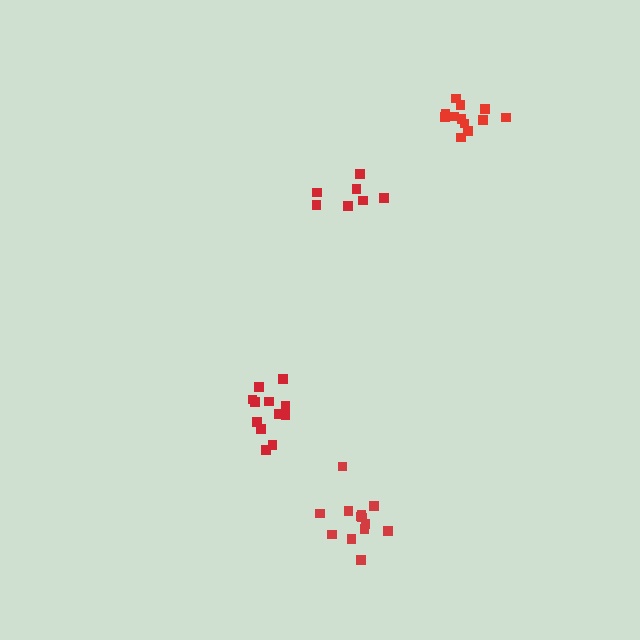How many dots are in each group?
Group 1: 7 dots, Group 2: 12 dots, Group 3: 12 dots, Group 4: 13 dots (44 total).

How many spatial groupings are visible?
There are 4 spatial groupings.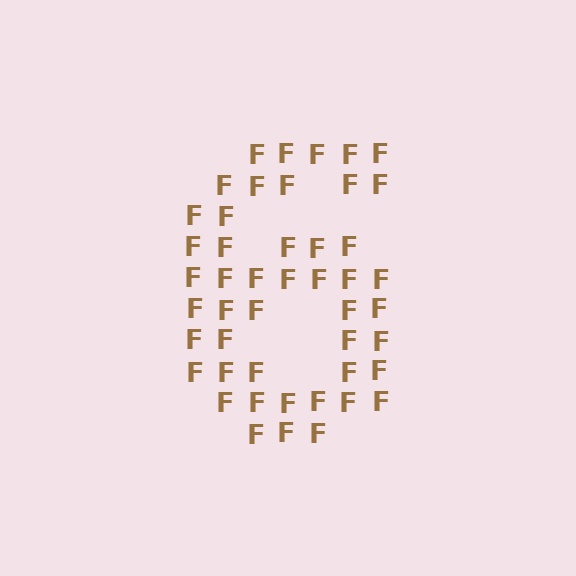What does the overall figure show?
The overall figure shows the digit 6.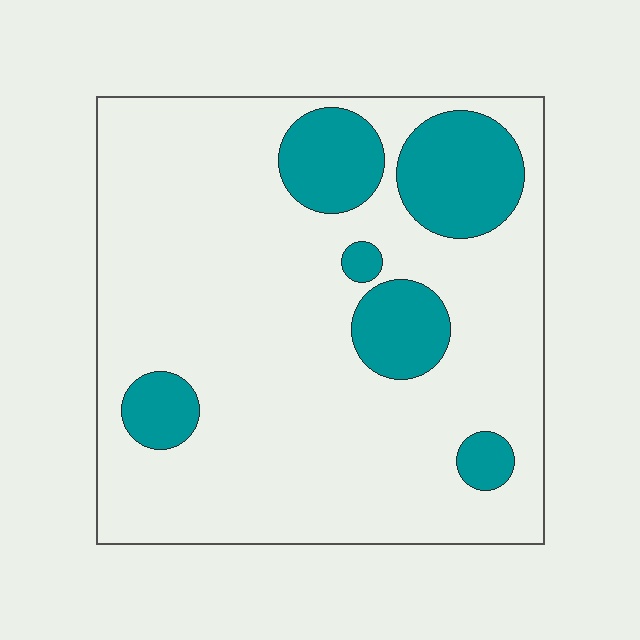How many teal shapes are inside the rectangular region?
6.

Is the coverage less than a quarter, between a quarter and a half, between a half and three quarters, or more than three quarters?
Less than a quarter.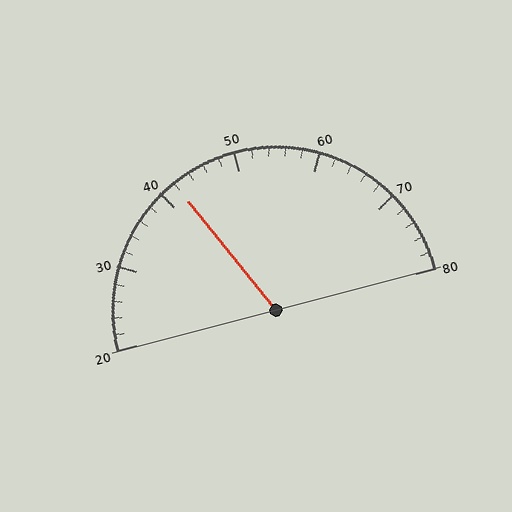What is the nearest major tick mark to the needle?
The nearest major tick mark is 40.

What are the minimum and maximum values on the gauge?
The gauge ranges from 20 to 80.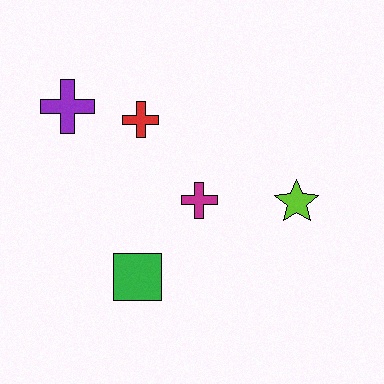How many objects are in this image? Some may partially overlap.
There are 5 objects.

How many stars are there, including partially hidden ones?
There is 1 star.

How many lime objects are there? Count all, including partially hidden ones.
There is 1 lime object.